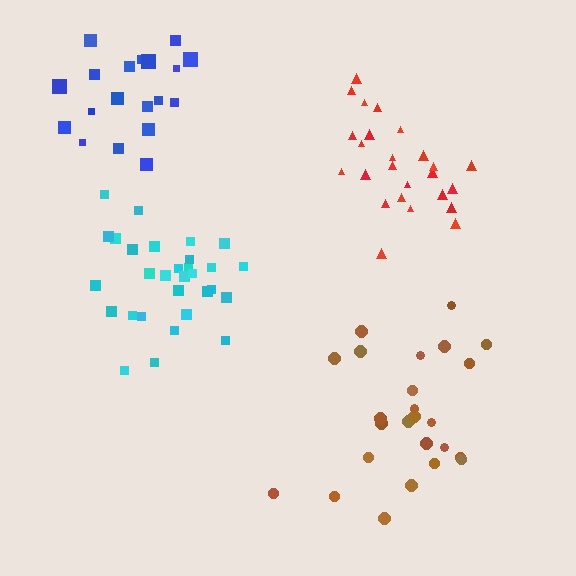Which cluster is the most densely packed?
Red.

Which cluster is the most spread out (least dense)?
Blue.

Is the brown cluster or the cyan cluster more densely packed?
Cyan.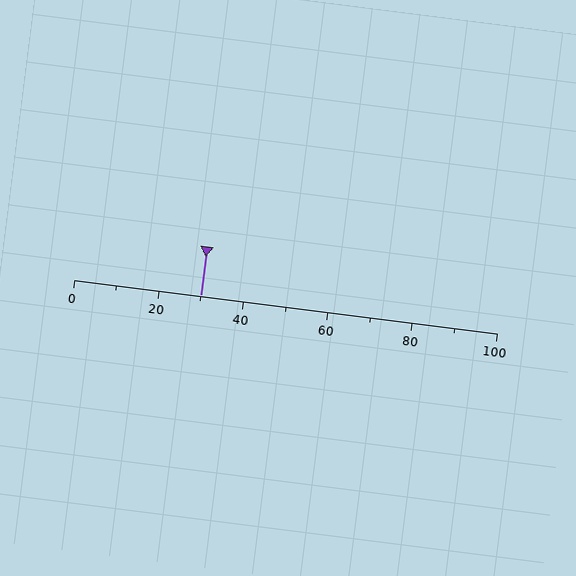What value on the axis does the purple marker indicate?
The marker indicates approximately 30.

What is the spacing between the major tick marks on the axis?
The major ticks are spaced 20 apart.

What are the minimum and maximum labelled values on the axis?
The axis runs from 0 to 100.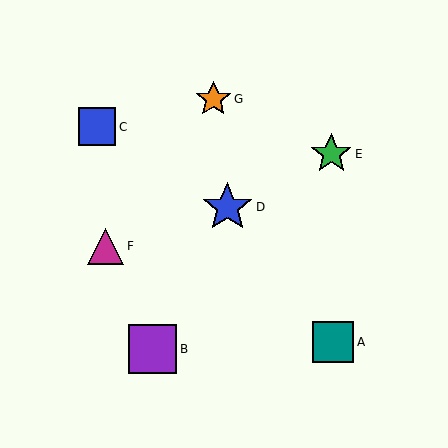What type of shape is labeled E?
Shape E is a green star.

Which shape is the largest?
The blue star (labeled D) is the largest.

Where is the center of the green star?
The center of the green star is at (331, 154).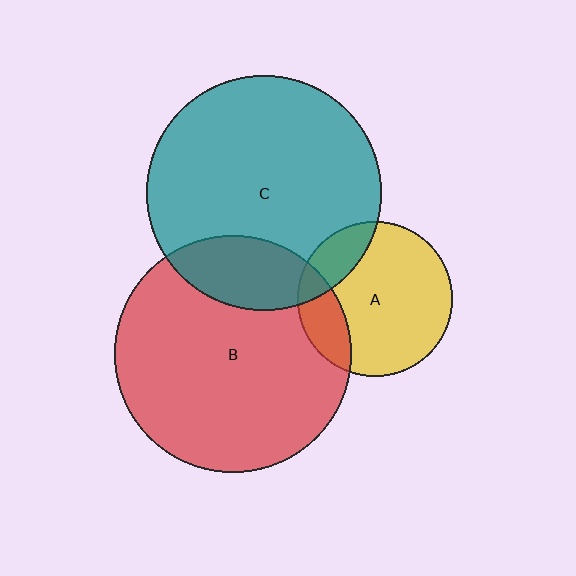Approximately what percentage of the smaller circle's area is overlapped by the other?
Approximately 20%.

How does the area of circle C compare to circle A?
Approximately 2.3 times.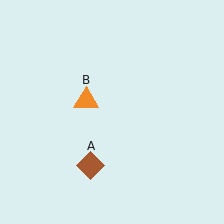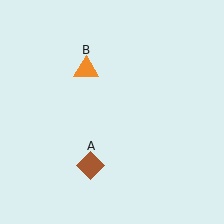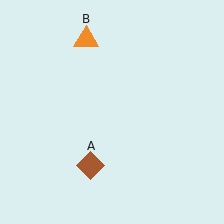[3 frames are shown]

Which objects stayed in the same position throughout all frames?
Brown diamond (object A) remained stationary.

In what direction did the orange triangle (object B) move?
The orange triangle (object B) moved up.